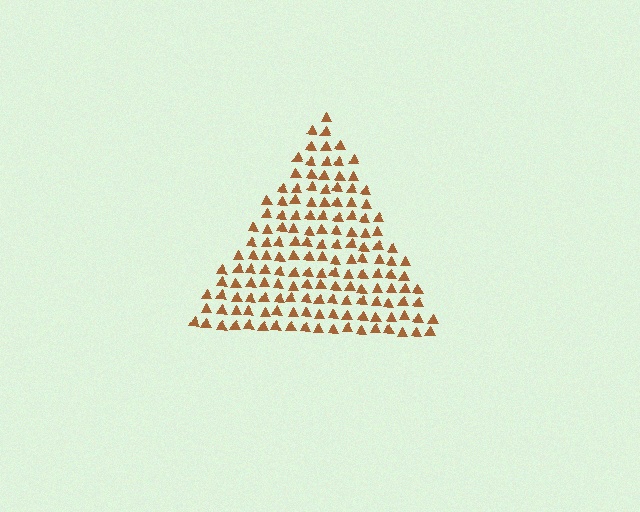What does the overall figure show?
The overall figure shows a triangle.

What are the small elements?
The small elements are triangles.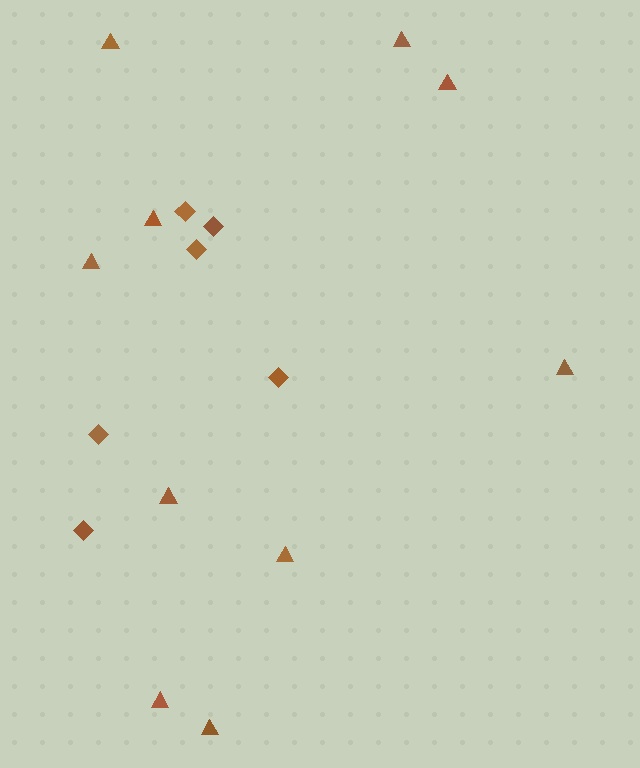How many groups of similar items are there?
There are 2 groups: one group of triangles (10) and one group of diamonds (6).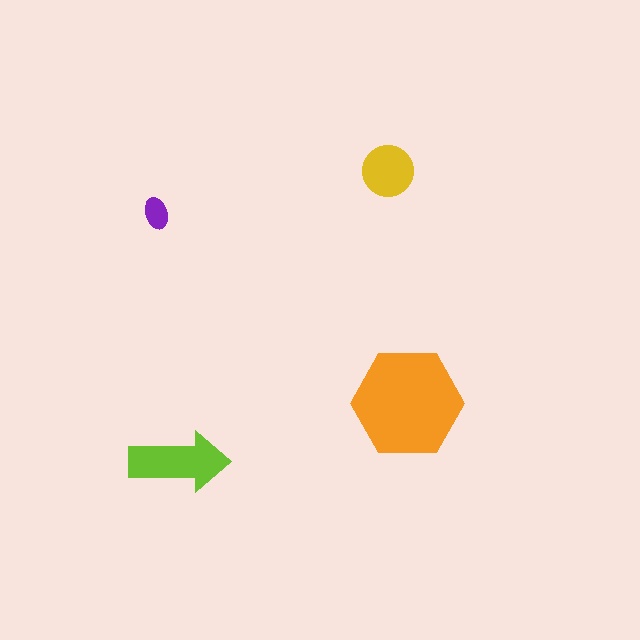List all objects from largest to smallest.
The orange hexagon, the lime arrow, the yellow circle, the purple ellipse.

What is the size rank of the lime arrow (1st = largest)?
2nd.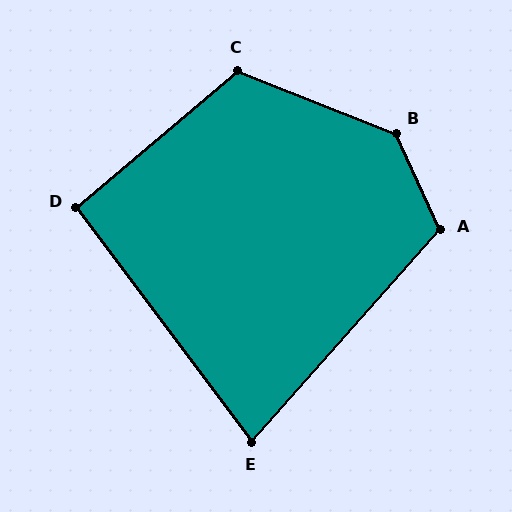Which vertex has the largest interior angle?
B, at approximately 136 degrees.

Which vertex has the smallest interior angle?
E, at approximately 78 degrees.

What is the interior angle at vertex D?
Approximately 94 degrees (approximately right).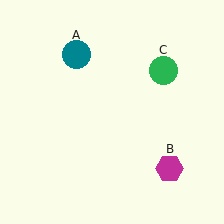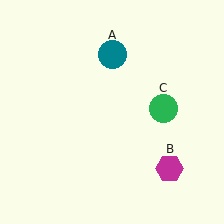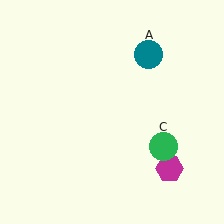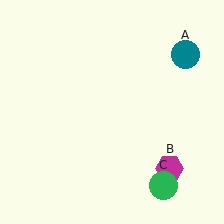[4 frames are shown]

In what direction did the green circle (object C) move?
The green circle (object C) moved down.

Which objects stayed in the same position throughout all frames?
Magenta hexagon (object B) remained stationary.